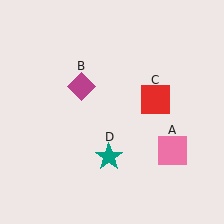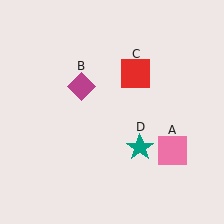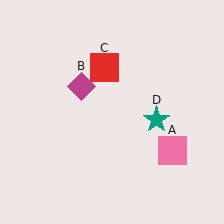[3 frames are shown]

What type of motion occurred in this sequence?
The red square (object C), teal star (object D) rotated counterclockwise around the center of the scene.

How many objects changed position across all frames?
2 objects changed position: red square (object C), teal star (object D).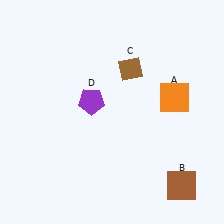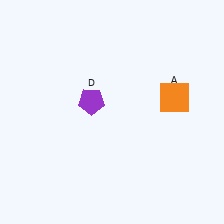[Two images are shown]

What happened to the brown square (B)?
The brown square (B) was removed in Image 2. It was in the bottom-right area of Image 1.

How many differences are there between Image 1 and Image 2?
There are 2 differences between the two images.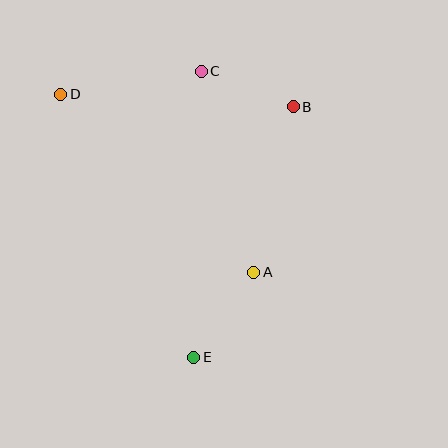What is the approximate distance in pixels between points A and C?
The distance between A and C is approximately 208 pixels.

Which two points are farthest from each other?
Points D and E are farthest from each other.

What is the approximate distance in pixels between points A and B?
The distance between A and B is approximately 170 pixels.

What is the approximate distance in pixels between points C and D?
The distance between C and D is approximately 142 pixels.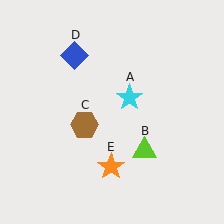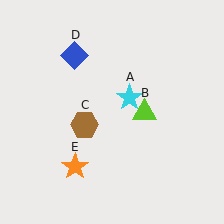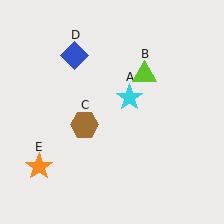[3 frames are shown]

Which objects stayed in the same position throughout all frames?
Cyan star (object A) and brown hexagon (object C) and blue diamond (object D) remained stationary.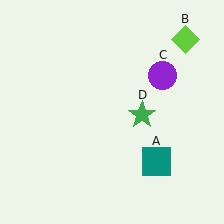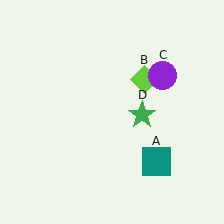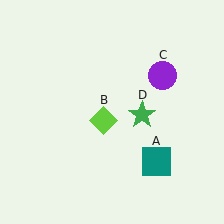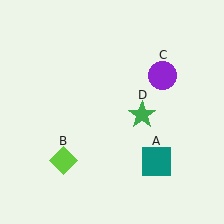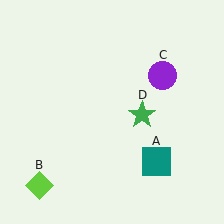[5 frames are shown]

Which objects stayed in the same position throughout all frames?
Teal square (object A) and purple circle (object C) and green star (object D) remained stationary.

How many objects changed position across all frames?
1 object changed position: lime diamond (object B).